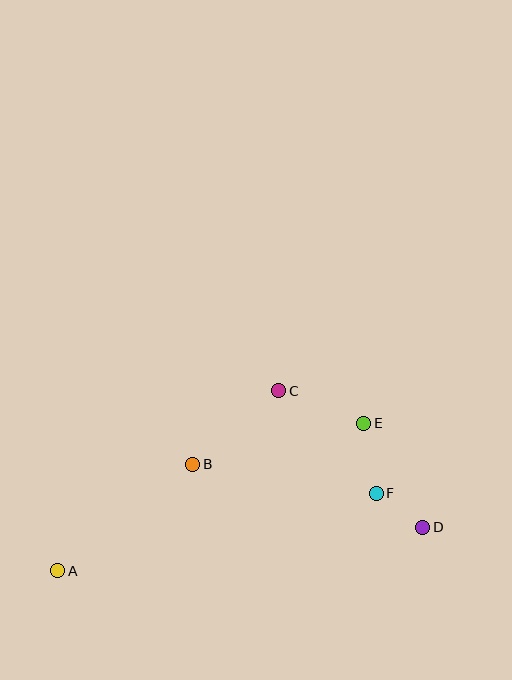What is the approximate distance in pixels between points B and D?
The distance between B and D is approximately 239 pixels.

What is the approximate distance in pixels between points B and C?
The distance between B and C is approximately 113 pixels.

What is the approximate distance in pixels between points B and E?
The distance between B and E is approximately 176 pixels.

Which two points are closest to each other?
Points D and F are closest to each other.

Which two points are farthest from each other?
Points A and D are farthest from each other.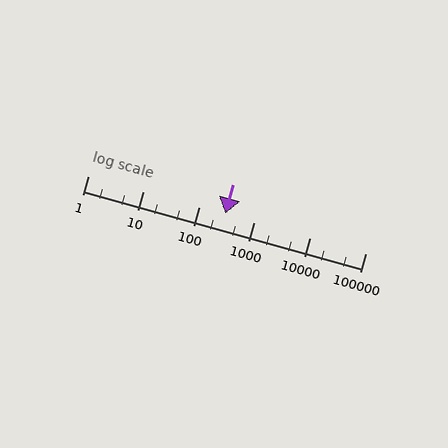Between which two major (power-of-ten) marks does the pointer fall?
The pointer is between 100 and 1000.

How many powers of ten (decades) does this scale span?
The scale spans 5 decades, from 1 to 100000.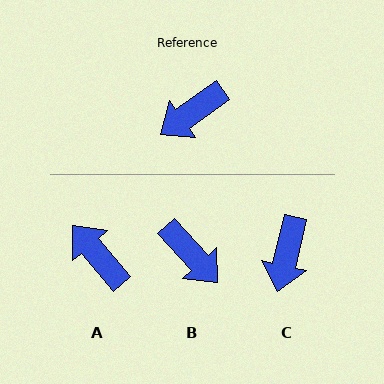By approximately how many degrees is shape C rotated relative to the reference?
Approximately 41 degrees counter-clockwise.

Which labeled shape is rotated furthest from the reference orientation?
B, about 97 degrees away.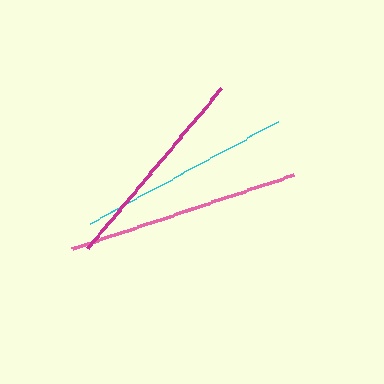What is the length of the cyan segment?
The cyan segment is approximately 214 pixels long.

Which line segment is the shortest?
The magenta line is the shortest at approximately 207 pixels.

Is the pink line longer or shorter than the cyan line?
The pink line is longer than the cyan line.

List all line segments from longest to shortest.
From longest to shortest: pink, cyan, magenta.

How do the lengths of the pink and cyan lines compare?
The pink and cyan lines are approximately the same length.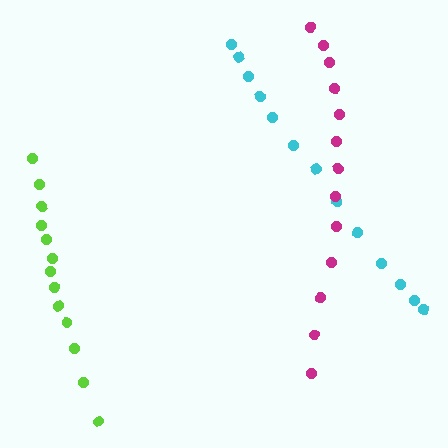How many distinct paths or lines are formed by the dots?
There are 3 distinct paths.